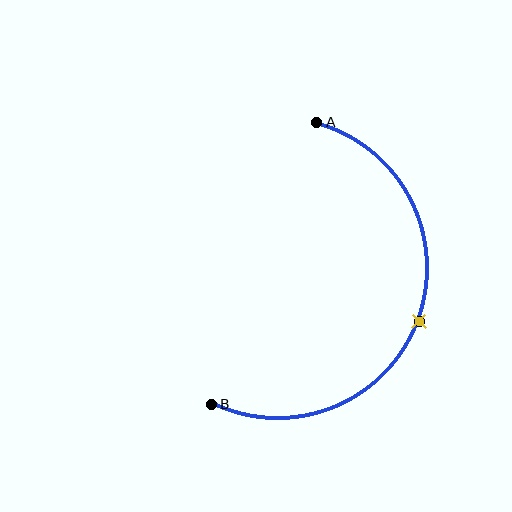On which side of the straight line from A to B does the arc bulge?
The arc bulges to the right of the straight line connecting A and B.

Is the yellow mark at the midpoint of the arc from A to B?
Yes. The yellow mark lies on the arc at equal arc-length from both A and B — it is the arc midpoint.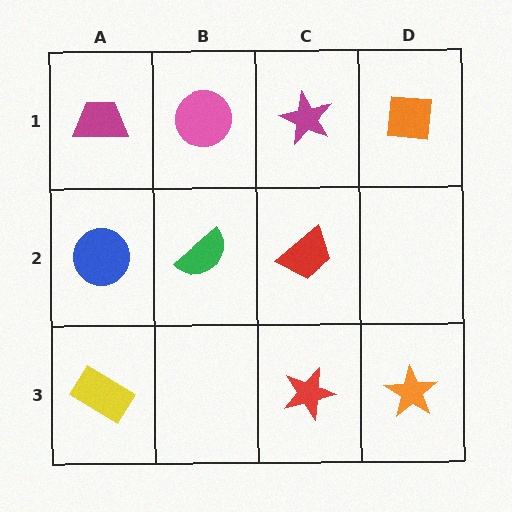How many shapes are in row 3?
3 shapes.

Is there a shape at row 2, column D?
No, that cell is empty.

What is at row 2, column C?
A red trapezoid.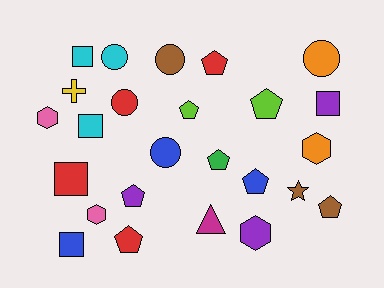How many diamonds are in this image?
There are no diamonds.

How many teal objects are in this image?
There are no teal objects.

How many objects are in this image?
There are 25 objects.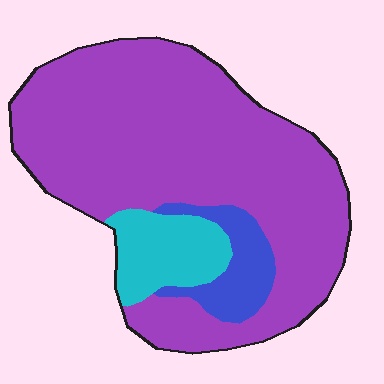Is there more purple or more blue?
Purple.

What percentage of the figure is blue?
Blue takes up less than a sixth of the figure.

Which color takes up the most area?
Purple, at roughly 80%.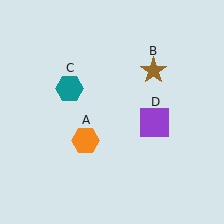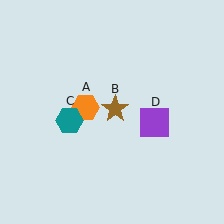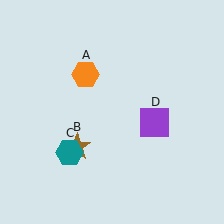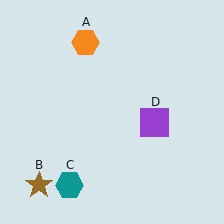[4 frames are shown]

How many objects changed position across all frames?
3 objects changed position: orange hexagon (object A), brown star (object B), teal hexagon (object C).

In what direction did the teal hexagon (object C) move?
The teal hexagon (object C) moved down.